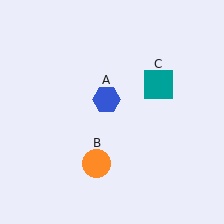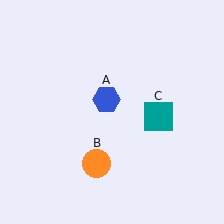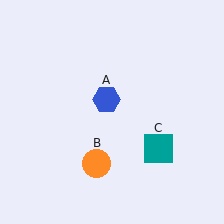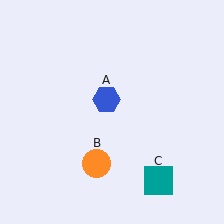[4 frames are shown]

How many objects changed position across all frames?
1 object changed position: teal square (object C).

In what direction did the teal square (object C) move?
The teal square (object C) moved down.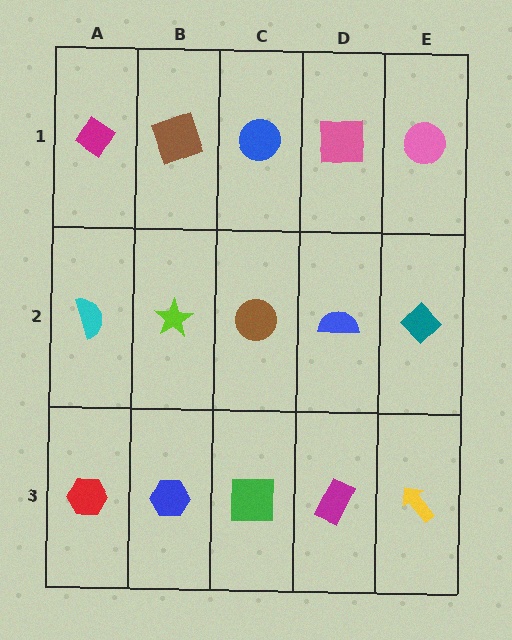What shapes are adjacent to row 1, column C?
A brown circle (row 2, column C), a brown square (row 1, column B), a pink square (row 1, column D).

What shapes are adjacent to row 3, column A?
A cyan semicircle (row 2, column A), a blue hexagon (row 3, column B).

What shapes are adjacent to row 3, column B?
A lime star (row 2, column B), a red hexagon (row 3, column A), a green square (row 3, column C).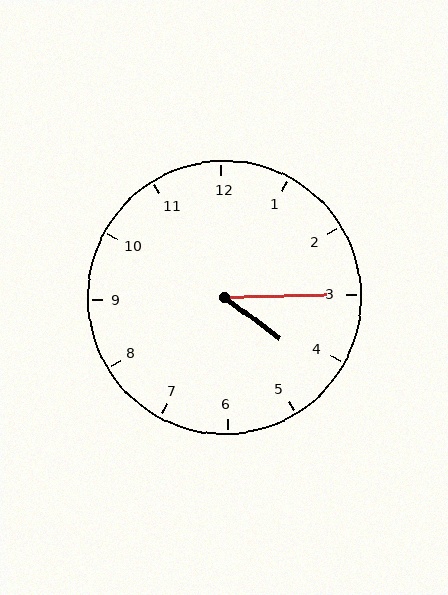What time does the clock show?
4:15.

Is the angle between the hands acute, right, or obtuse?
It is acute.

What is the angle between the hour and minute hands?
Approximately 38 degrees.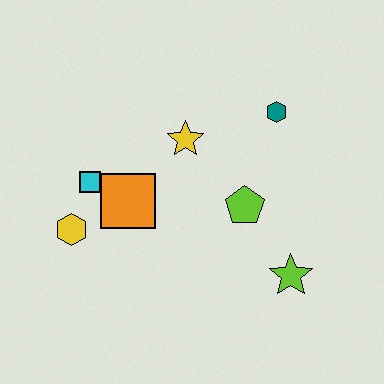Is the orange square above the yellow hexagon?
Yes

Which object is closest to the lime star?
The lime pentagon is closest to the lime star.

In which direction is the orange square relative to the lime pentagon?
The orange square is to the left of the lime pentagon.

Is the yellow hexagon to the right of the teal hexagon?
No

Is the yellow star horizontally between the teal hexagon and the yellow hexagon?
Yes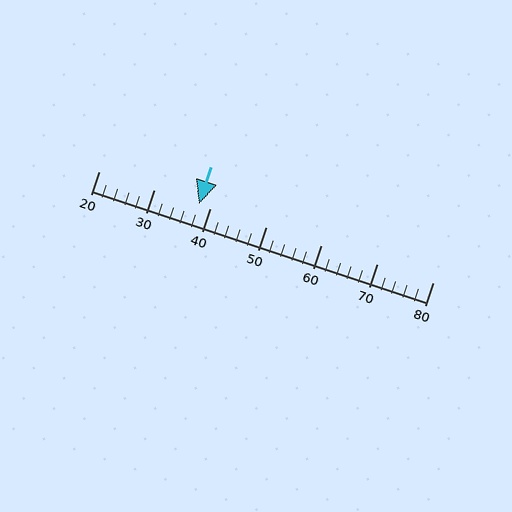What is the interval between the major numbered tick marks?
The major tick marks are spaced 10 units apart.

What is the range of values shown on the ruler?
The ruler shows values from 20 to 80.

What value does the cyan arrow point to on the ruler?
The cyan arrow points to approximately 38.